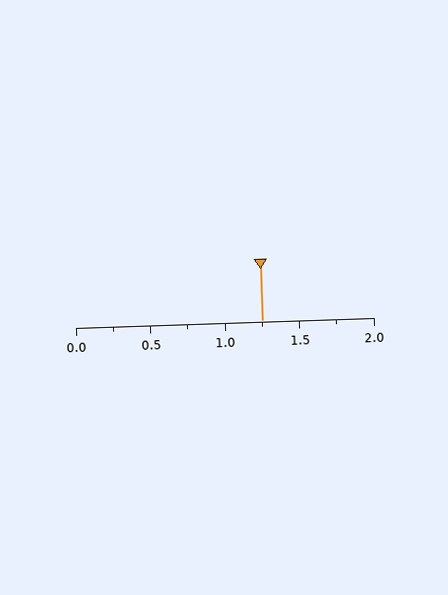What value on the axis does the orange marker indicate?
The marker indicates approximately 1.25.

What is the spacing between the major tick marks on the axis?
The major ticks are spaced 0.5 apart.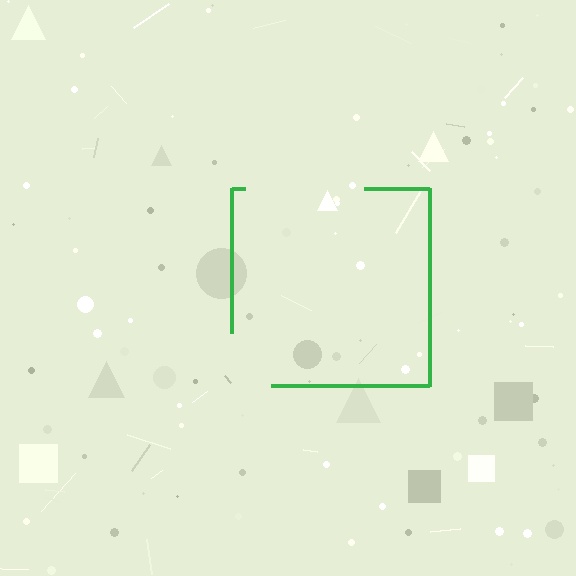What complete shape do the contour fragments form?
The contour fragments form a square.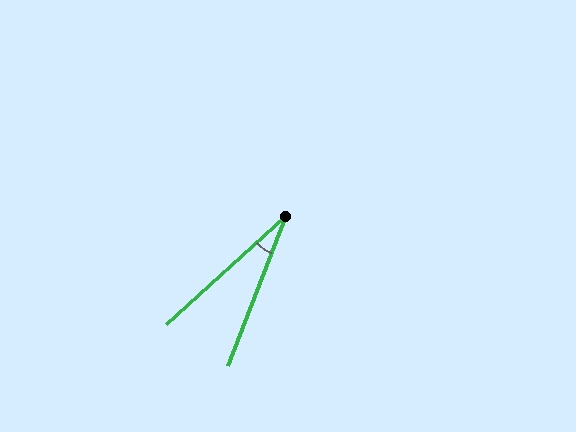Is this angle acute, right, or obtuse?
It is acute.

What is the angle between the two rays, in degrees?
Approximately 27 degrees.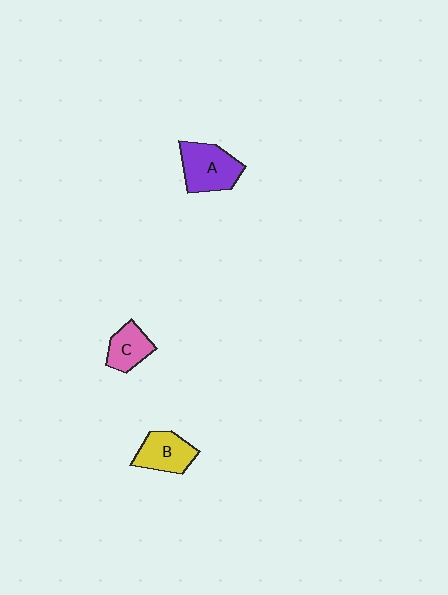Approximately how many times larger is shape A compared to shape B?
Approximately 1.3 times.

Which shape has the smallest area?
Shape C (pink).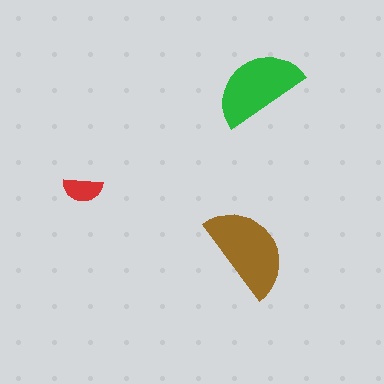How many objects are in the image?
There are 3 objects in the image.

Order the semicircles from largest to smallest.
the brown one, the green one, the red one.